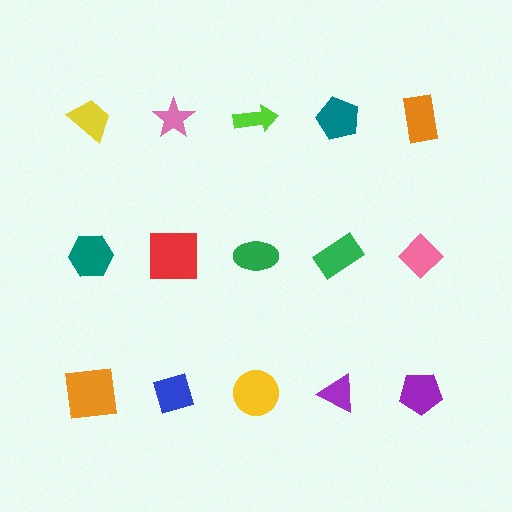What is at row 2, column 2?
A red square.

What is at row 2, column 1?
A teal hexagon.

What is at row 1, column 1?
A yellow trapezoid.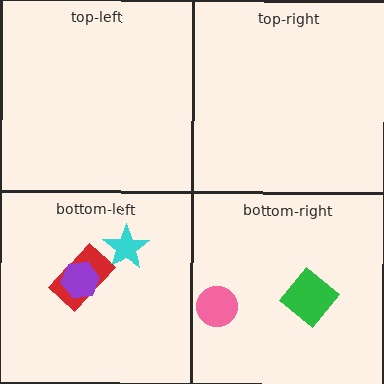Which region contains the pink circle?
The bottom-right region.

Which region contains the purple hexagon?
The bottom-left region.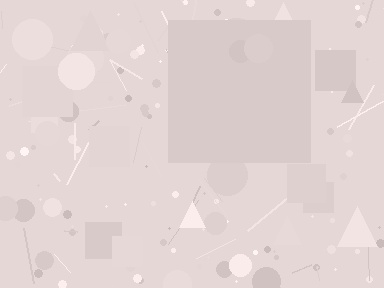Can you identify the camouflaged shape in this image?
The camouflaged shape is a square.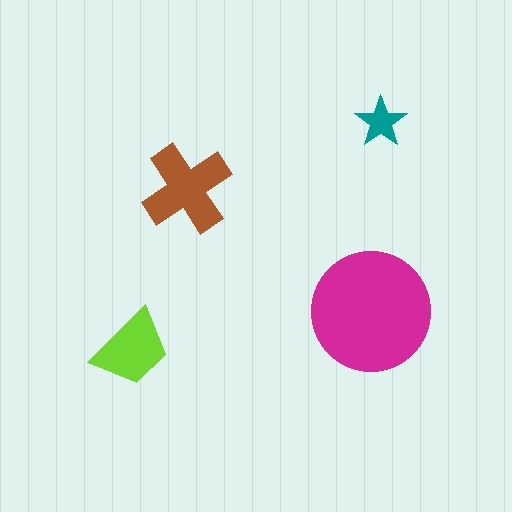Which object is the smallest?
The teal star.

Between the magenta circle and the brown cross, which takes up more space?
The magenta circle.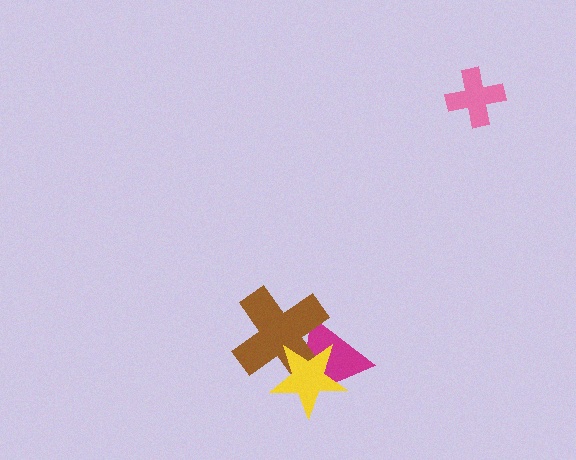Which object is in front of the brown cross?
The yellow star is in front of the brown cross.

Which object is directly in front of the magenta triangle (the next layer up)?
The brown cross is directly in front of the magenta triangle.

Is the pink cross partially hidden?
No, no other shape covers it.